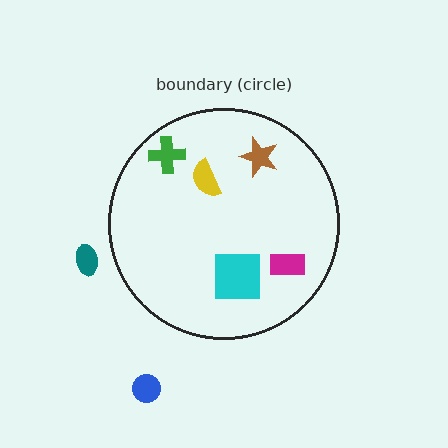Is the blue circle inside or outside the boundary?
Outside.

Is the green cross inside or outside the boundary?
Inside.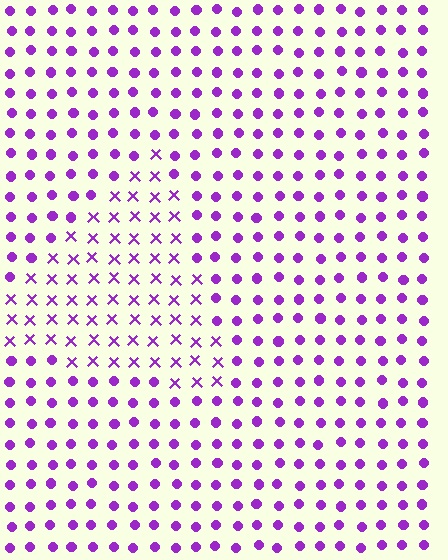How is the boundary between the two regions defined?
The boundary is defined by a change in element shape: X marks inside vs. circles outside. All elements share the same color and spacing.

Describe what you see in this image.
The image is filled with small purple elements arranged in a uniform grid. A triangle-shaped region contains X marks, while the surrounding area contains circles. The boundary is defined purely by the change in element shape.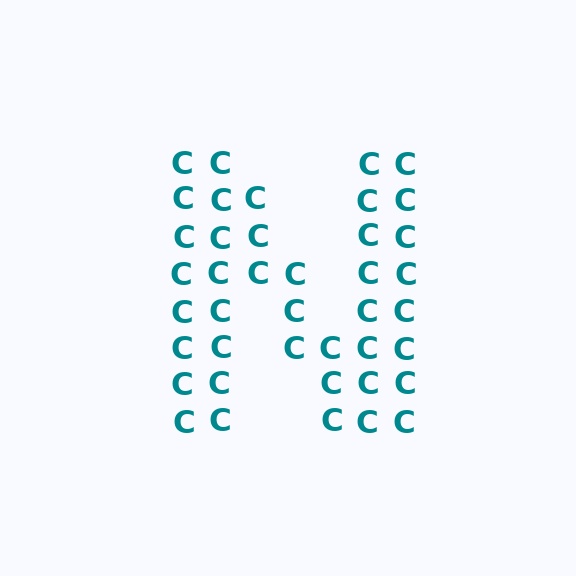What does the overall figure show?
The overall figure shows the letter N.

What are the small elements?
The small elements are letter C's.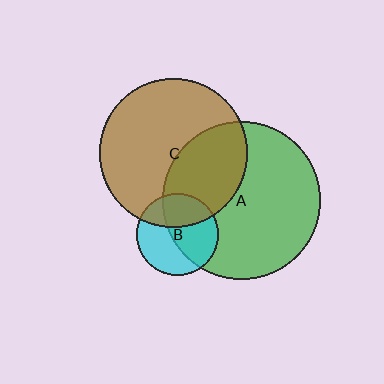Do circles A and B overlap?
Yes.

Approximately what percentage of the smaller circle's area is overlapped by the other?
Approximately 55%.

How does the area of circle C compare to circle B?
Approximately 3.3 times.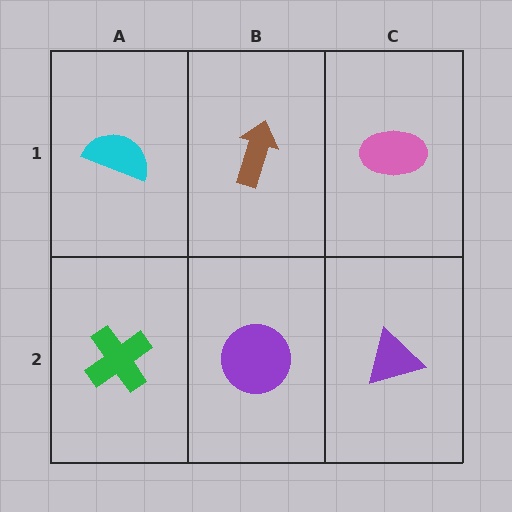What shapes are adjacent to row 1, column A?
A green cross (row 2, column A), a brown arrow (row 1, column B).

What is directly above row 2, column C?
A pink ellipse.